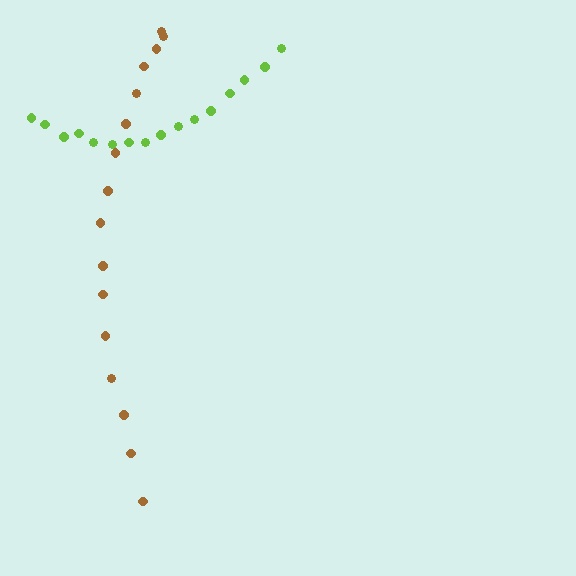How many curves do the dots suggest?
There are 2 distinct paths.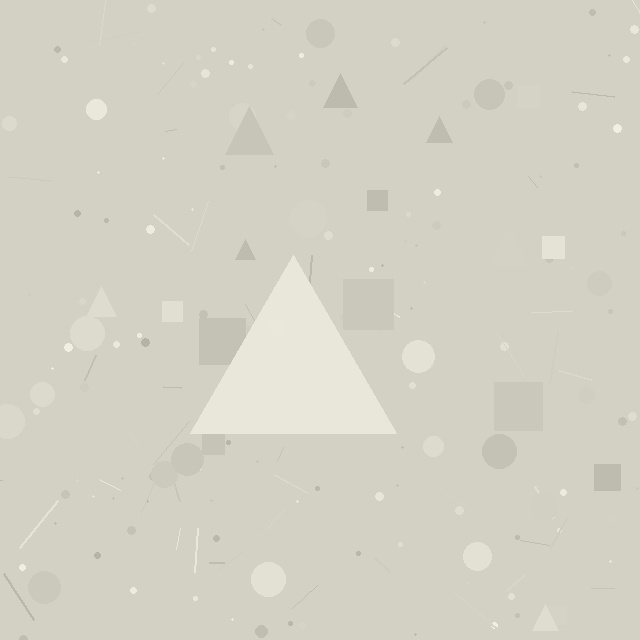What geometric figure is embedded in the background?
A triangle is embedded in the background.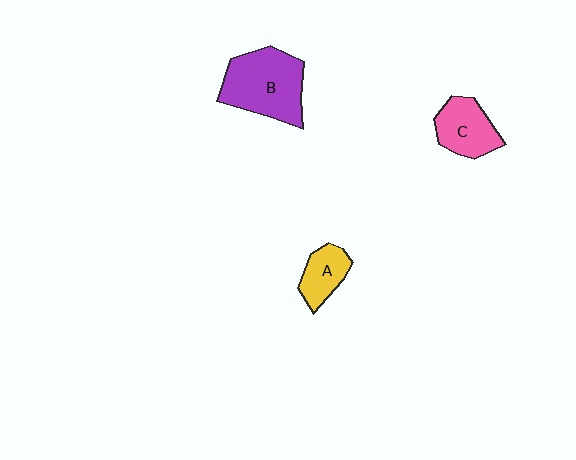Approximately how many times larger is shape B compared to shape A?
Approximately 2.2 times.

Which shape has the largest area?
Shape B (purple).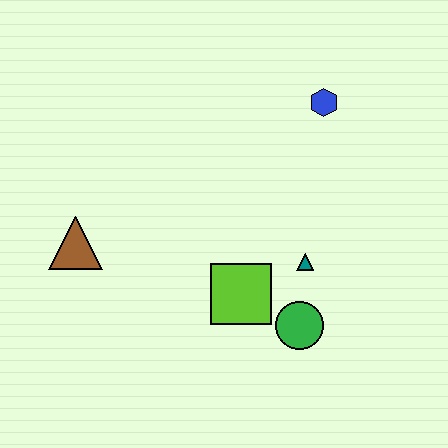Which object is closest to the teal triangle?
The green circle is closest to the teal triangle.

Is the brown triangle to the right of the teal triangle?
No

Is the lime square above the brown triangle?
No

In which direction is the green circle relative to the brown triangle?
The green circle is to the right of the brown triangle.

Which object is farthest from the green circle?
The brown triangle is farthest from the green circle.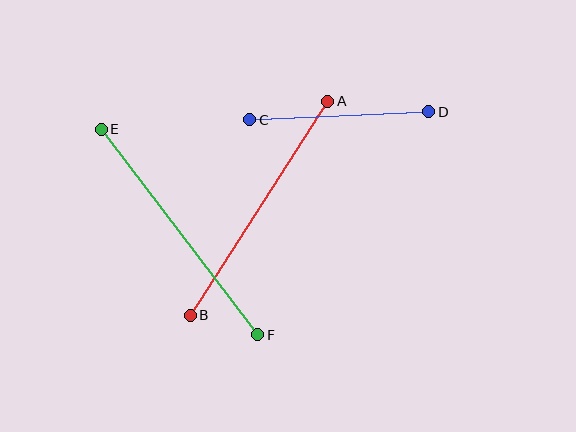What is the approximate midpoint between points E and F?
The midpoint is at approximately (180, 232) pixels.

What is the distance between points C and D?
The distance is approximately 179 pixels.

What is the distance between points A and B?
The distance is approximately 254 pixels.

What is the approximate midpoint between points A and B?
The midpoint is at approximately (259, 208) pixels.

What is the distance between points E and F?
The distance is approximately 258 pixels.